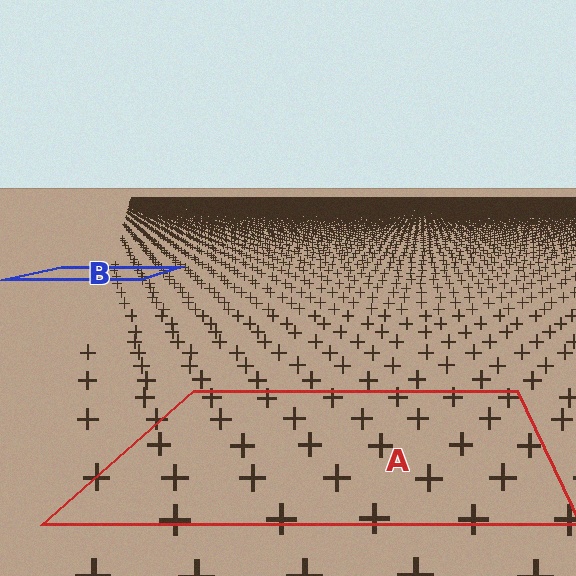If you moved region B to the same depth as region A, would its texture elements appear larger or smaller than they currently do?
They would appear larger. At a closer depth, the same texture elements are projected at a bigger on-screen size.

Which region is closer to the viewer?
Region A is closer. The texture elements there are larger and more spread out.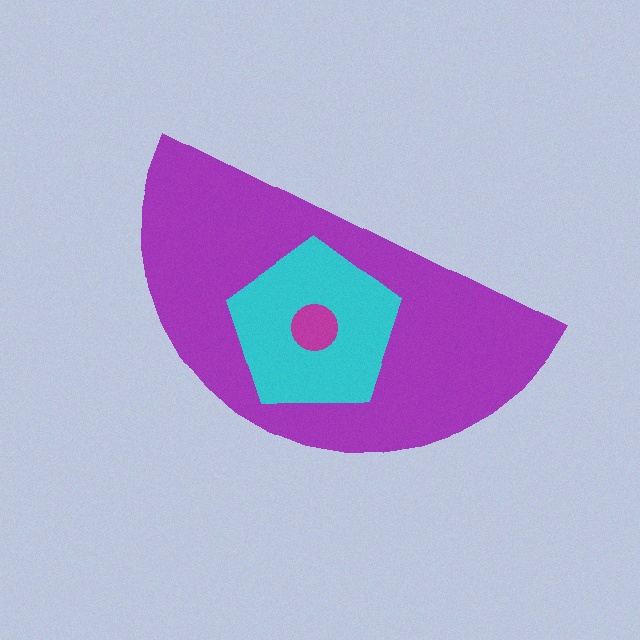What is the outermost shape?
The purple semicircle.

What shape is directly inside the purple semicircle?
The cyan pentagon.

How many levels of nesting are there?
3.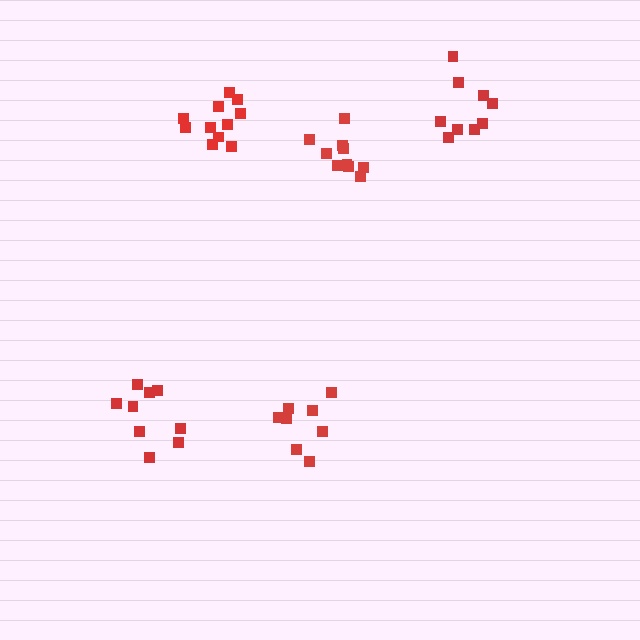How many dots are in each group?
Group 1: 9 dots, Group 2: 9 dots, Group 3: 11 dots, Group 4: 8 dots, Group 5: 10 dots (47 total).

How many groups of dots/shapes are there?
There are 5 groups.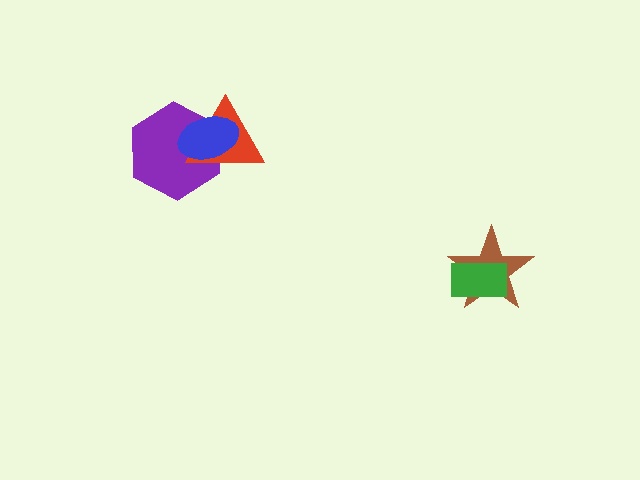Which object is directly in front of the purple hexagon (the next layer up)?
The red triangle is directly in front of the purple hexagon.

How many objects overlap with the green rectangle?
1 object overlaps with the green rectangle.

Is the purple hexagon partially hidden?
Yes, it is partially covered by another shape.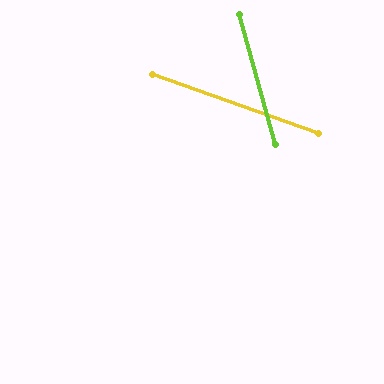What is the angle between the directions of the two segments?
Approximately 55 degrees.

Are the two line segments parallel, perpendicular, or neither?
Neither parallel nor perpendicular — they differ by about 55°.